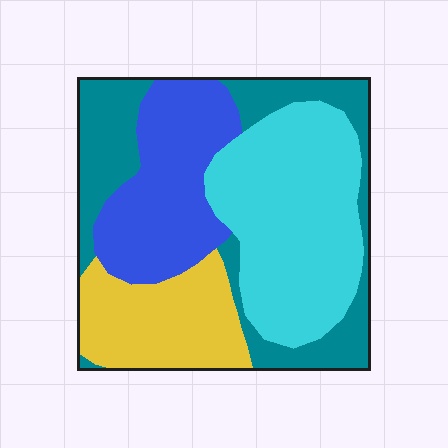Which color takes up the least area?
Yellow, at roughly 20%.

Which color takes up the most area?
Cyan, at roughly 35%.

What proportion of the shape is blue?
Blue covers roughly 25% of the shape.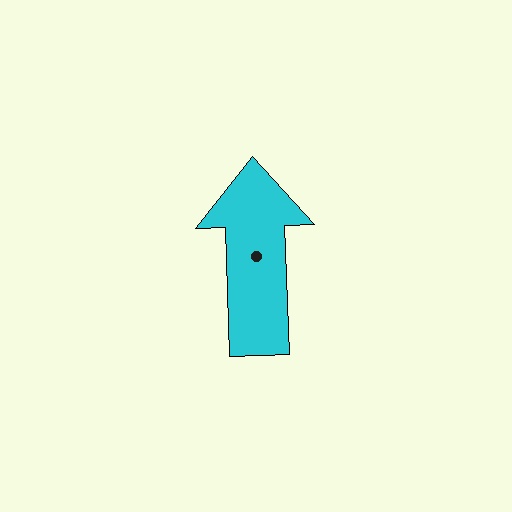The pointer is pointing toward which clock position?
Roughly 12 o'clock.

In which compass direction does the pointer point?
North.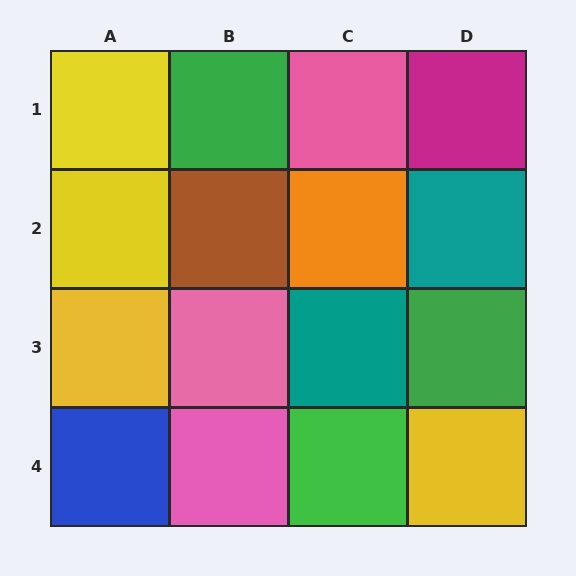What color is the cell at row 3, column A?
Yellow.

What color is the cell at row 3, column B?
Pink.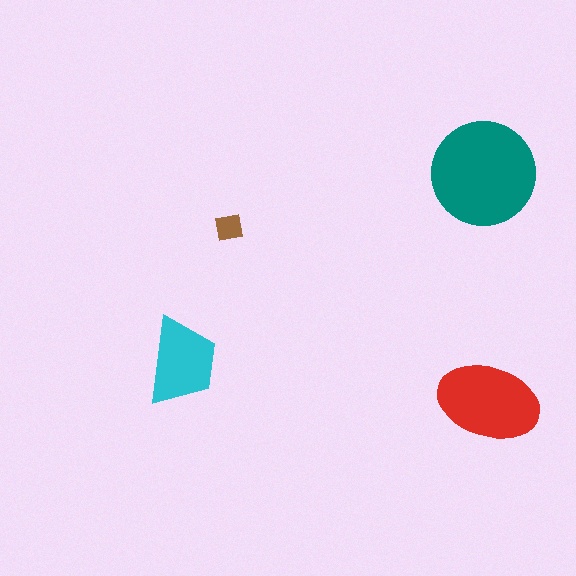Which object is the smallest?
The brown square.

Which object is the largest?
The teal circle.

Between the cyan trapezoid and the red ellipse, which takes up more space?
The red ellipse.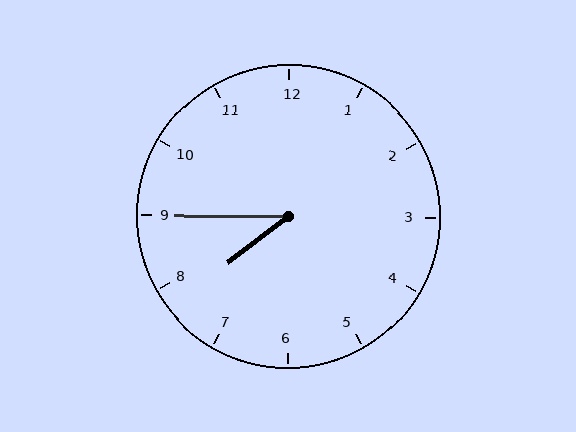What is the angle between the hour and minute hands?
Approximately 38 degrees.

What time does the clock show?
7:45.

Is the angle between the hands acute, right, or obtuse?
It is acute.